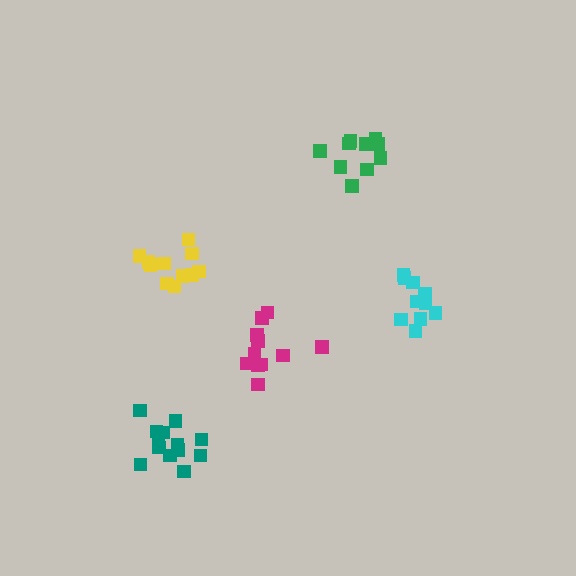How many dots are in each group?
Group 1: 10 dots, Group 2: 11 dots, Group 3: 10 dots, Group 4: 13 dots, Group 5: 11 dots (55 total).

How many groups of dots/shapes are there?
There are 5 groups.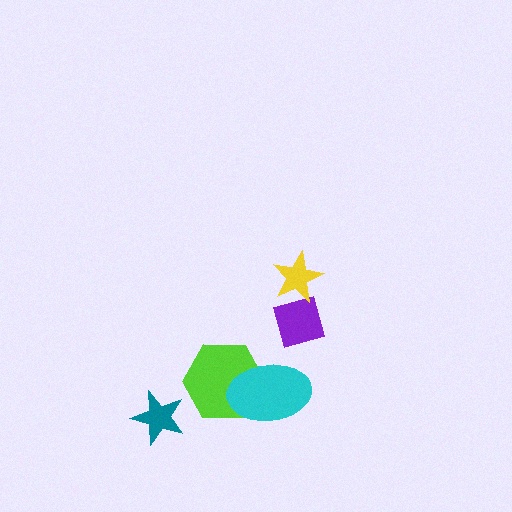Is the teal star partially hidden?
No, no other shape covers it.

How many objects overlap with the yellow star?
1 object overlaps with the yellow star.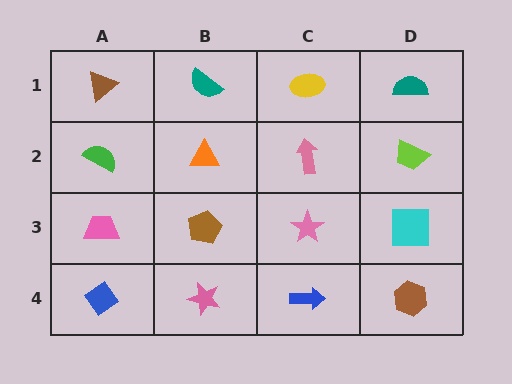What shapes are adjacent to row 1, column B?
An orange triangle (row 2, column B), a brown triangle (row 1, column A), a yellow ellipse (row 1, column C).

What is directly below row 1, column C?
A pink arrow.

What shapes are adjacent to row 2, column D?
A teal semicircle (row 1, column D), a cyan square (row 3, column D), a pink arrow (row 2, column C).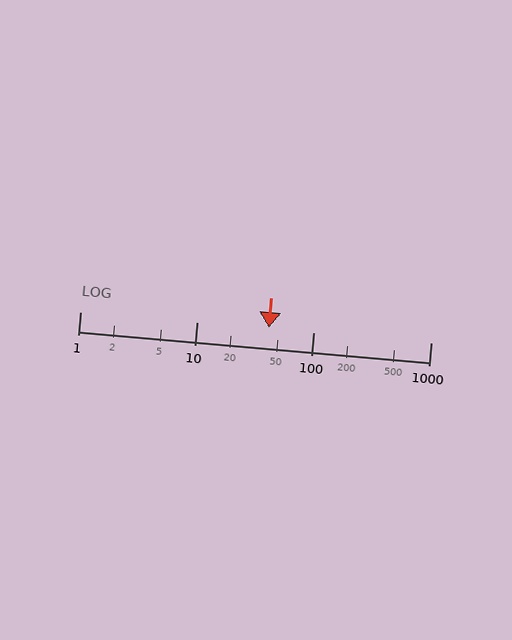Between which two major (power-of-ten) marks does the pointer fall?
The pointer is between 10 and 100.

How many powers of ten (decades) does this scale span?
The scale spans 3 decades, from 1 to 1000.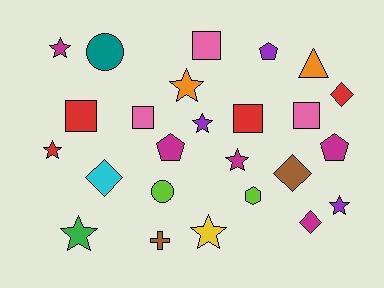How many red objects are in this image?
There are 4 red objects.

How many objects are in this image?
There are 25 objects.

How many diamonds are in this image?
There are 4 diamonds.